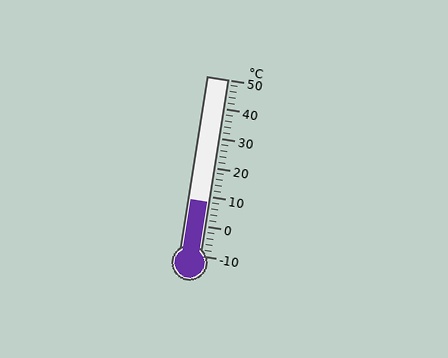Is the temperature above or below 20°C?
The temperature is below 20°C.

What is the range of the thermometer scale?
The thermometer scale ranges from -10°C to 50°C.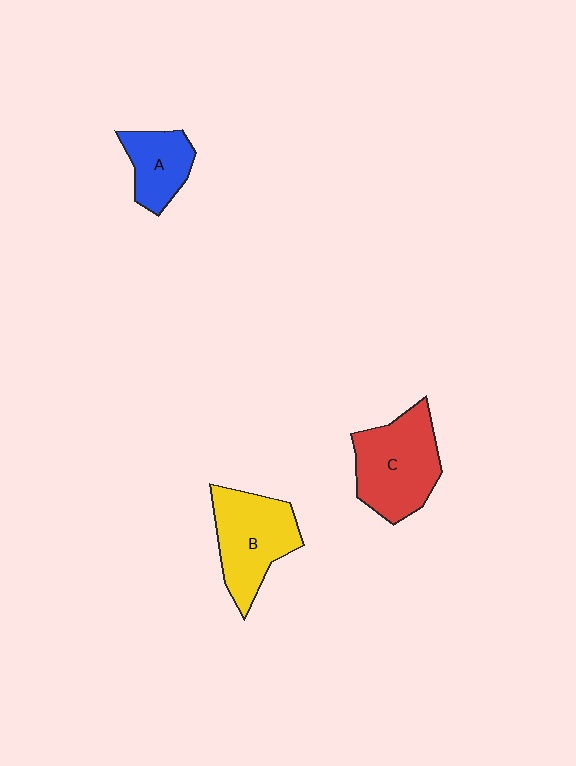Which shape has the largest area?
Shape C (red).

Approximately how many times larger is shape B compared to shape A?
Approximately 1.6 times.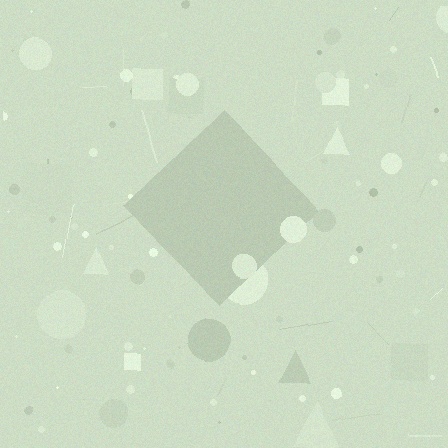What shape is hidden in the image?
A diamond is hidden in the image.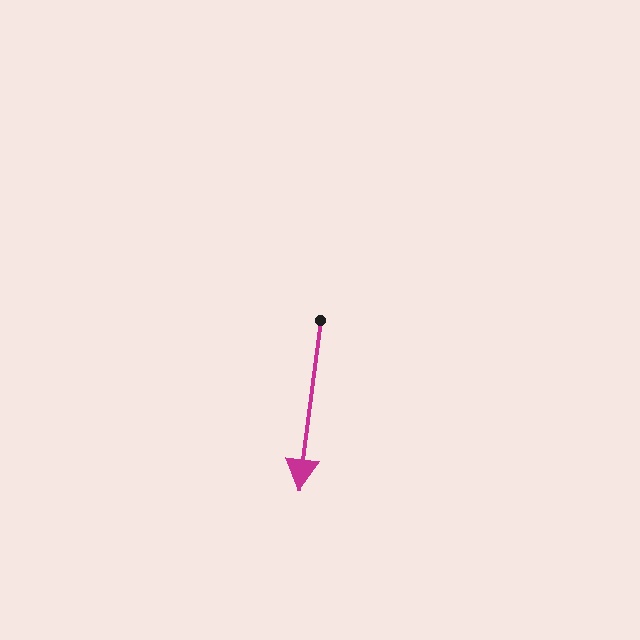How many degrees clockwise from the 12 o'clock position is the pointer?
Approximately 187 degrees.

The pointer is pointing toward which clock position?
Roughly 6 o'clock.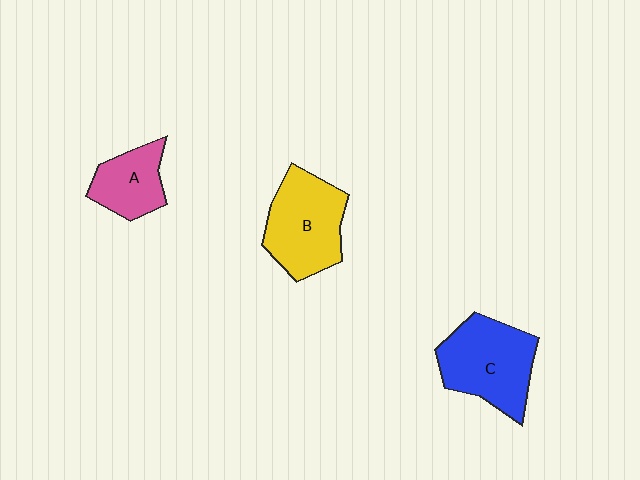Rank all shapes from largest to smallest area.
From largest to smallest: C (blue), B (yellow), A (pink).